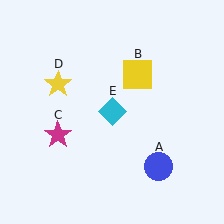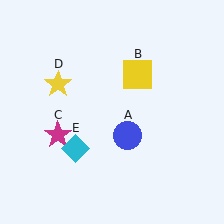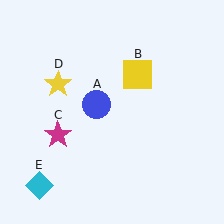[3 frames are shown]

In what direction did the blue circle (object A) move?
The blue circle (object A) moved up and to the left.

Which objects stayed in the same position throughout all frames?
Yellow square (object B) and magenta star (object C) and yellow star (object D) remained stationary.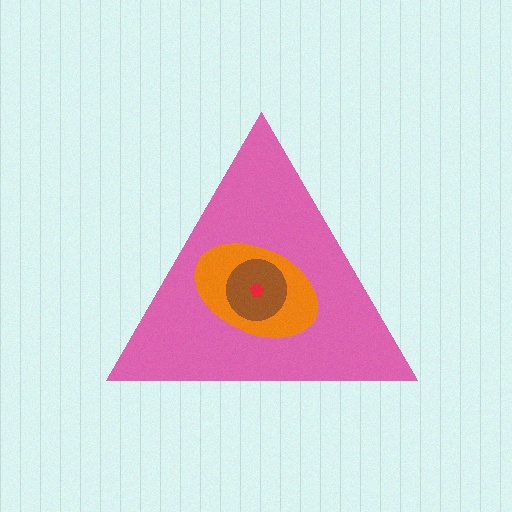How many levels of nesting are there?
4.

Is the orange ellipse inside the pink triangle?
Yes.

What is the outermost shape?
The pink triangle.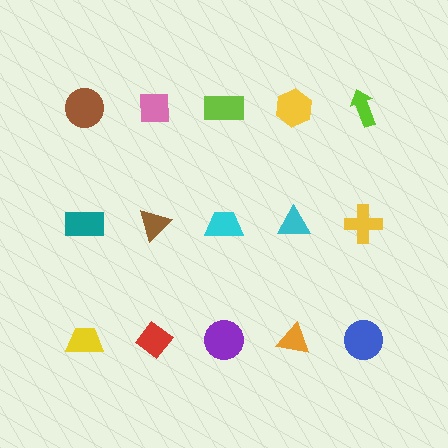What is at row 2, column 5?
A yellow cross.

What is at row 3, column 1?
A yellow trapezoid.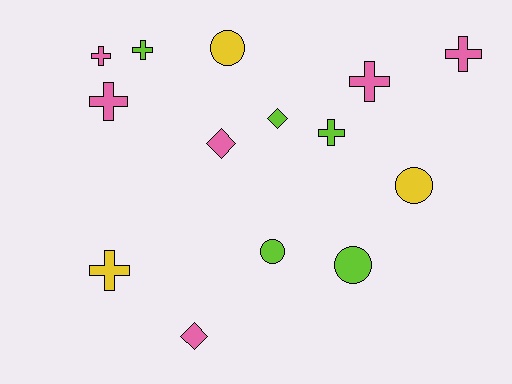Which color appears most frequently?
Pink, with 6 objects.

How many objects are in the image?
There are 14 objects.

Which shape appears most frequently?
Cross, with 7 objects.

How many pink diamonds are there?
There are 2 pink diamonds.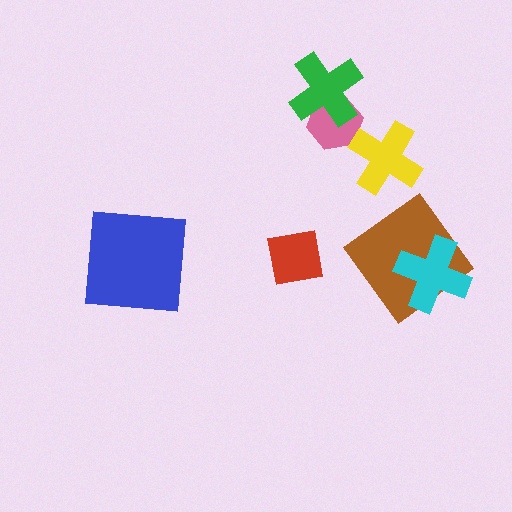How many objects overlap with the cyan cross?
1 object overlaps with the cyan cross.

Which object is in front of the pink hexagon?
The green cross is in front of the pink hexagon.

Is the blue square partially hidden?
No, no other shape covers it.